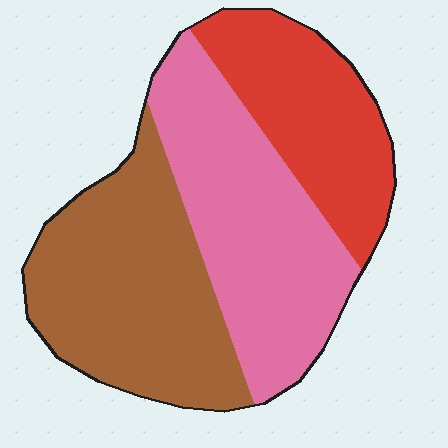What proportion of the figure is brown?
Brown takes up between a third and a half of the figure.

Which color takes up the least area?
Red, at roughly 25%.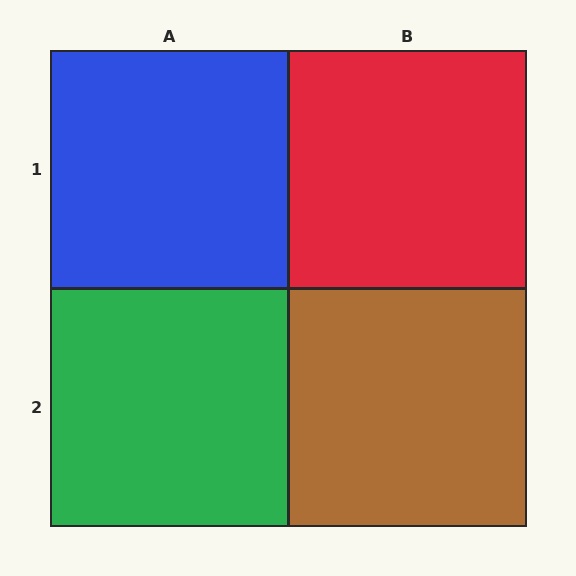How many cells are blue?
1 cell is blue.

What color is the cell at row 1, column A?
Blue.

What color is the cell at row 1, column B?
Red.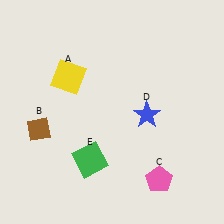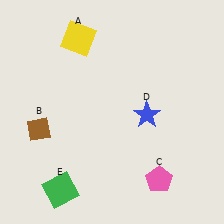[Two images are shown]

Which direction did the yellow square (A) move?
The yellow square (A) moved up.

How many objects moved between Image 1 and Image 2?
2 objects moved between the two images.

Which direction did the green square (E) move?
The green square (E) moved down.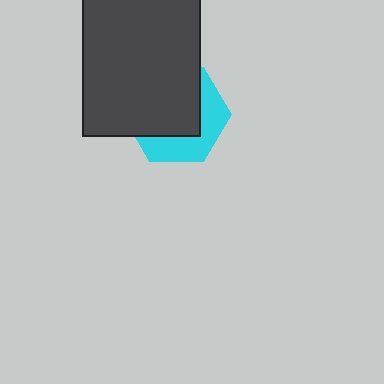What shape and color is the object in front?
The object in front is a dark gray rectangle.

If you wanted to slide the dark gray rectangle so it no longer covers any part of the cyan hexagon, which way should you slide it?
Slide it toward the upper-left — that is the most direct way to separate the two shapes.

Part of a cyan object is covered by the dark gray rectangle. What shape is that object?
It is a hexagon.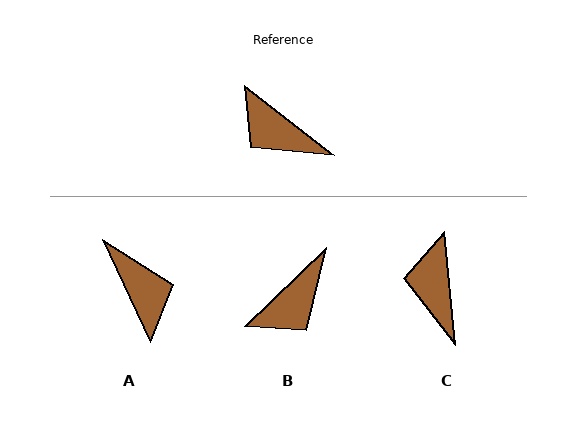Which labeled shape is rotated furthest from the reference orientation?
A, about 153 degrees away.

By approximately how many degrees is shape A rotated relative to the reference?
Approximately 153 degrees counter-clockwise.